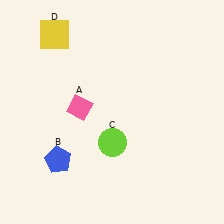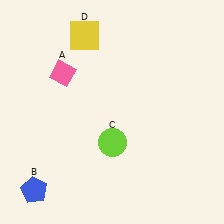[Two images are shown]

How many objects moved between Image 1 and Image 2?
3 objects moved between the two images.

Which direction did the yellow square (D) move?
The yellow square (D) moved right.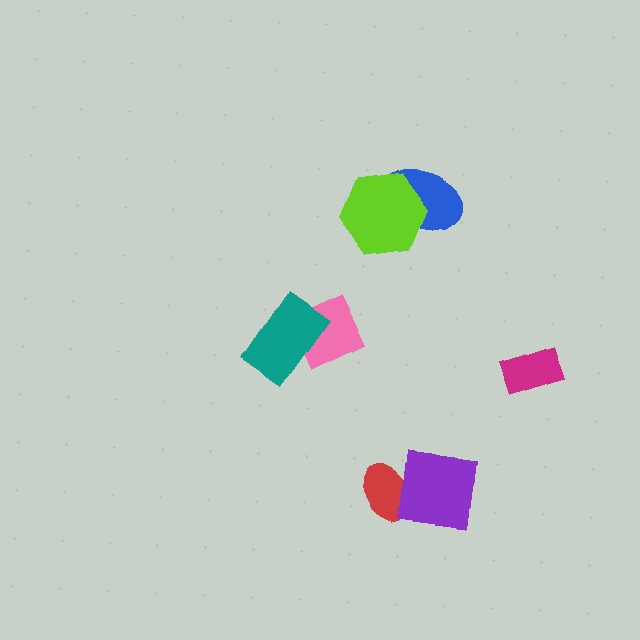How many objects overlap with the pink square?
1 object overlaps with the pink square.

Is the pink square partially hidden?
Yes, it is partially covered by another shape.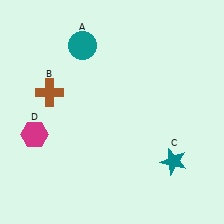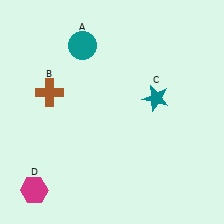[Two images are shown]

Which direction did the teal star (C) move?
The teal star (C) moved up.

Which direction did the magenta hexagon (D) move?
The magenta hexagon (D) moved down.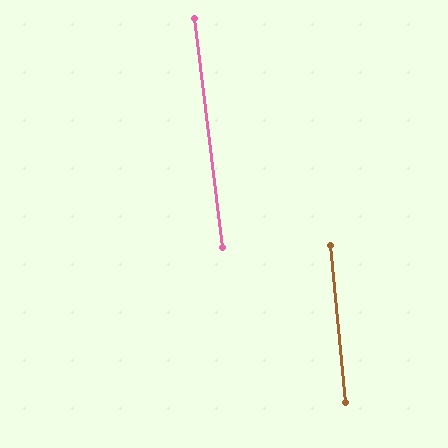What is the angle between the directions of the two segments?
Approximately 2 degrees.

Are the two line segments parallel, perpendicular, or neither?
Parallel — their directions differ by only 1.5°.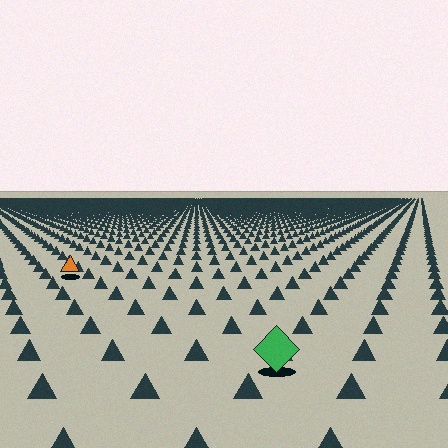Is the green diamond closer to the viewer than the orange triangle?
Yes. The green diamond is closer — you can tell from the texture gradient: the ground texture is coarser near it.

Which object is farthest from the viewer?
The orange triangle is farthest from the viewer. It appears smaller and the ground texture around it is denser.